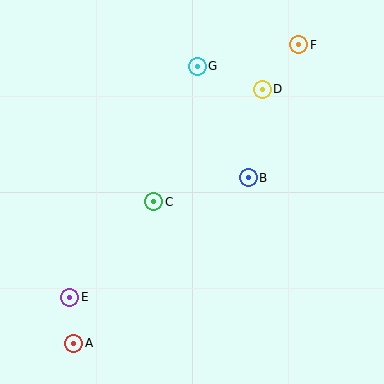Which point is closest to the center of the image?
Point C at (154, 202) is closest to the center.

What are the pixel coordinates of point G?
Point G is at (197, 66).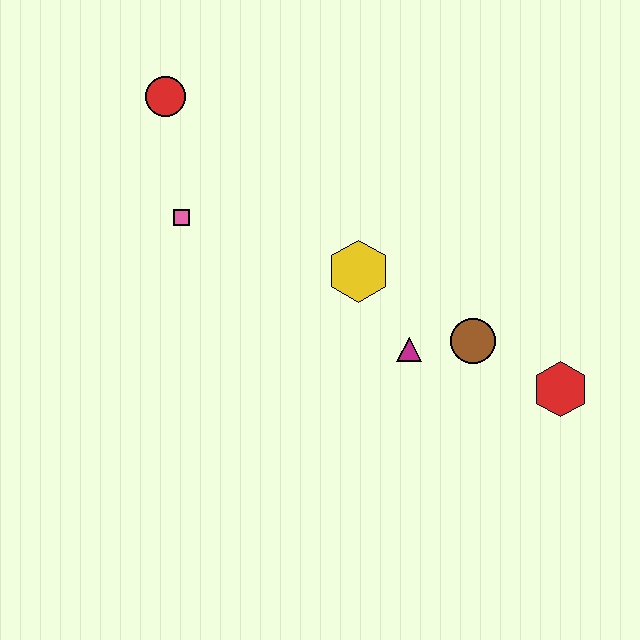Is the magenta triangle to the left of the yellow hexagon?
No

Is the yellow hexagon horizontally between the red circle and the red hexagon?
Yes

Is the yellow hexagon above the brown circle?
Yes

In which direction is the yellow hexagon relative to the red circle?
The yellow hexagon is to the right of the red circle.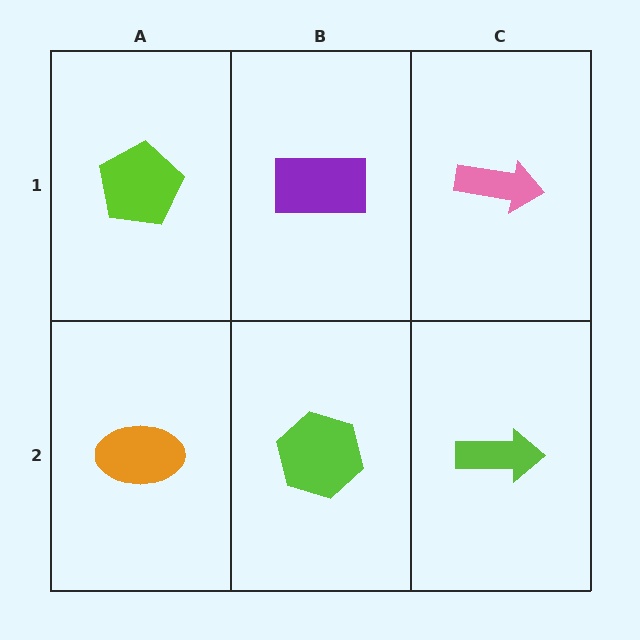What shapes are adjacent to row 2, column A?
A lime pentagon (row 1, column A), a lime hexagon (row 2, column B).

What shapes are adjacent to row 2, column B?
A purple rectangle (row 1, column B), an orange ellipse (row 2, column A), a lime arrow (row 2, column C).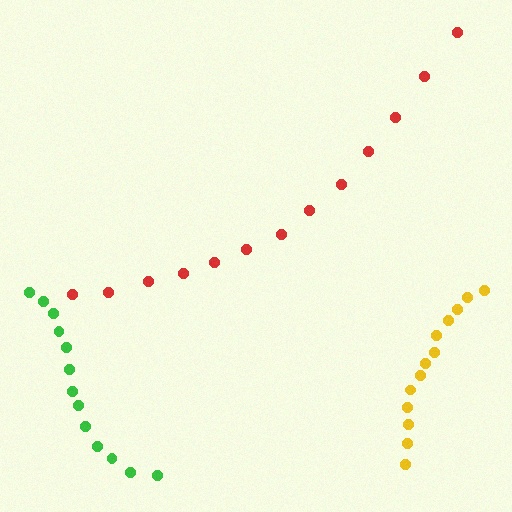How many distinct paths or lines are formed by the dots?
There are 3 distinct paths.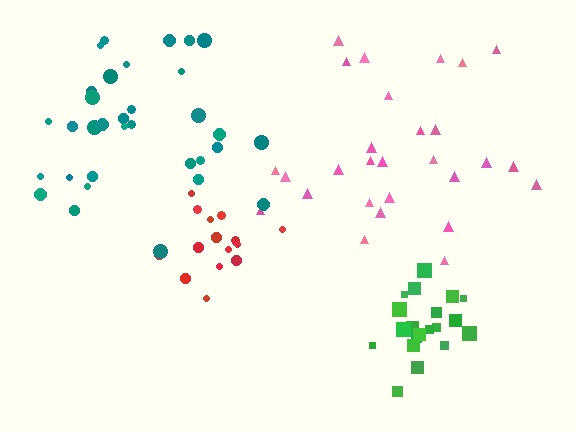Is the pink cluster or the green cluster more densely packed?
Green.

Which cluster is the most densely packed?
Green.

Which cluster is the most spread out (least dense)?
Pink.